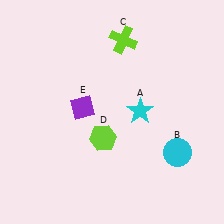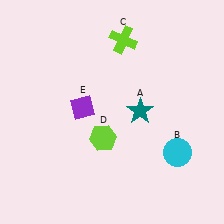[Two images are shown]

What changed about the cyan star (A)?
In Image 1, A is cyan. In Image 2, it changed to teal.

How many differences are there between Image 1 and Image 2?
There is 1 difference between the two images.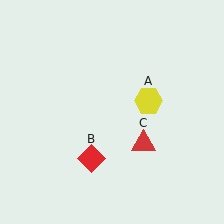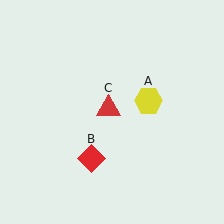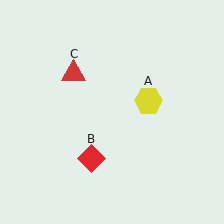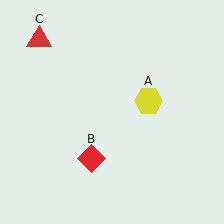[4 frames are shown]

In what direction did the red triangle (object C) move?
The red triangle (object C) moved up and to the left.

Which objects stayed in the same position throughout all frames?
Yellow hexagon (object A) and red diamond (object B) remained stationary.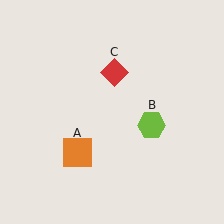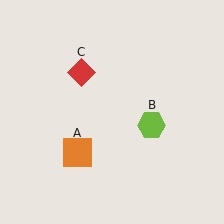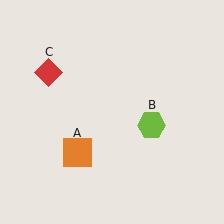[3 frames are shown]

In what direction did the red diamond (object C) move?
The red diamond (object C) moved left.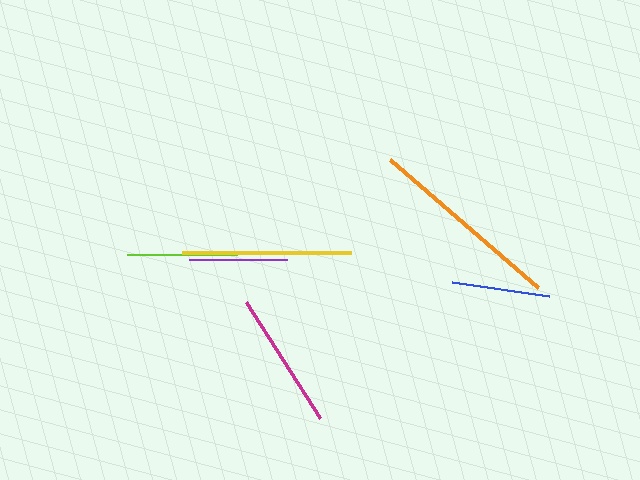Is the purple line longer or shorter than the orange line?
The orange line is longer than the purple line.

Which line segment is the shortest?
The blue line is the shortest at approximately 98 pixels.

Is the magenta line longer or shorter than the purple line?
The magenta line is longer than the purple line.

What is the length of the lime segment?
The lime segment is approximately 110 pixels long.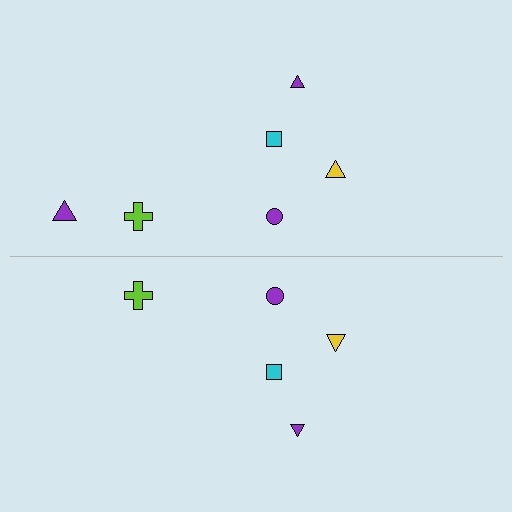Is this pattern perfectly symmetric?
No, the pattern is not perfectly symmetric. A purple triangle is missing from the bottom side.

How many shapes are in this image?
There are 11 shapes in this image.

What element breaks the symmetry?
A purple triangle is missing from the bottom side.